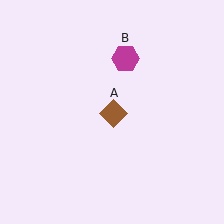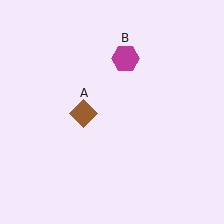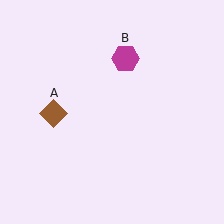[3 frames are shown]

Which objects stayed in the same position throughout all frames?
Magenta hexagon (object B) remained stationary.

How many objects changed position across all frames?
1 object changed position: brown diamond (object A).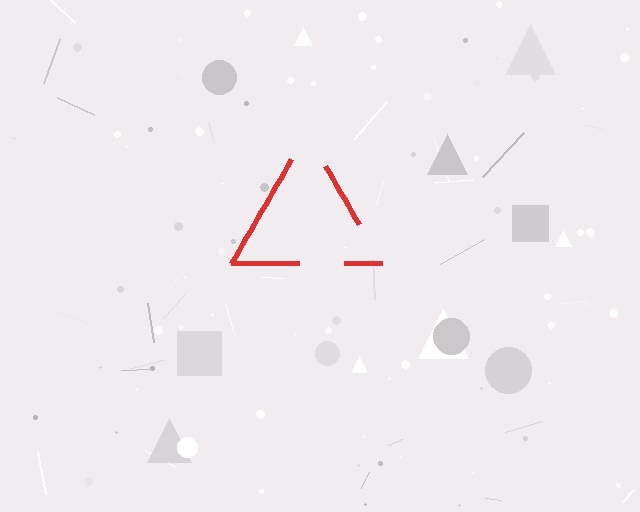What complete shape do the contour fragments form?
The contour fragments form a triangle.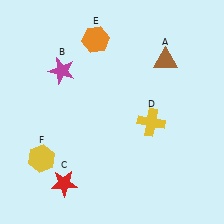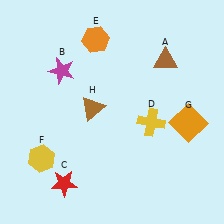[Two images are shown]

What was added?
An orange square (G), a brown triangle (H) were added in Image 2.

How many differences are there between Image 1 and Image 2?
There are 2 differences between the two images.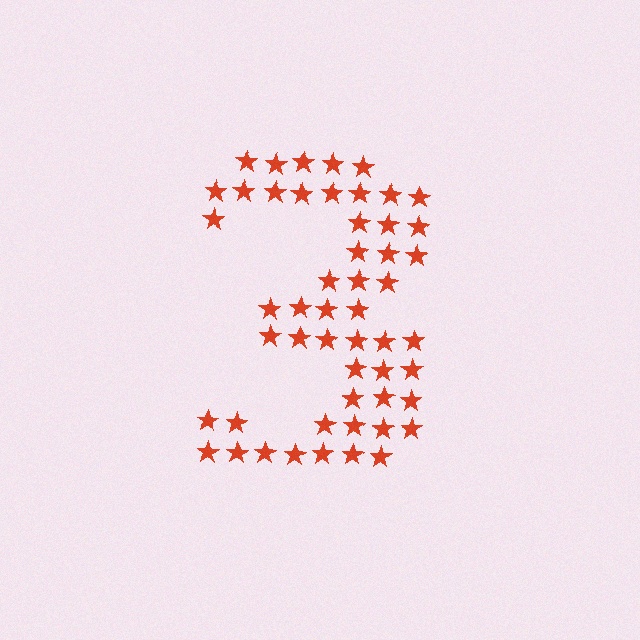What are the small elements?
The small elements are stars.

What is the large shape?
The large shape is the digit 3.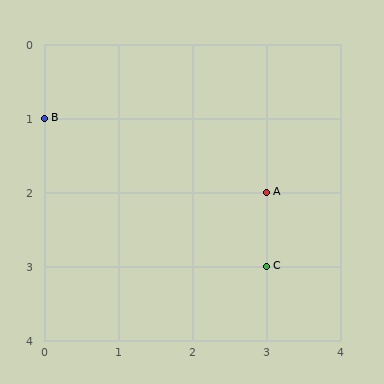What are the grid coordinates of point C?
Point C is at grid coordinates (3, 3).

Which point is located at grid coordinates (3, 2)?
Point A is at (3, 2).